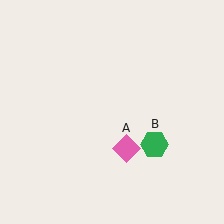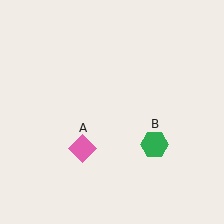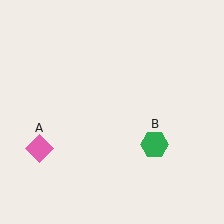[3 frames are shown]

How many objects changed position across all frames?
1 object changed position: pink diamond (object A).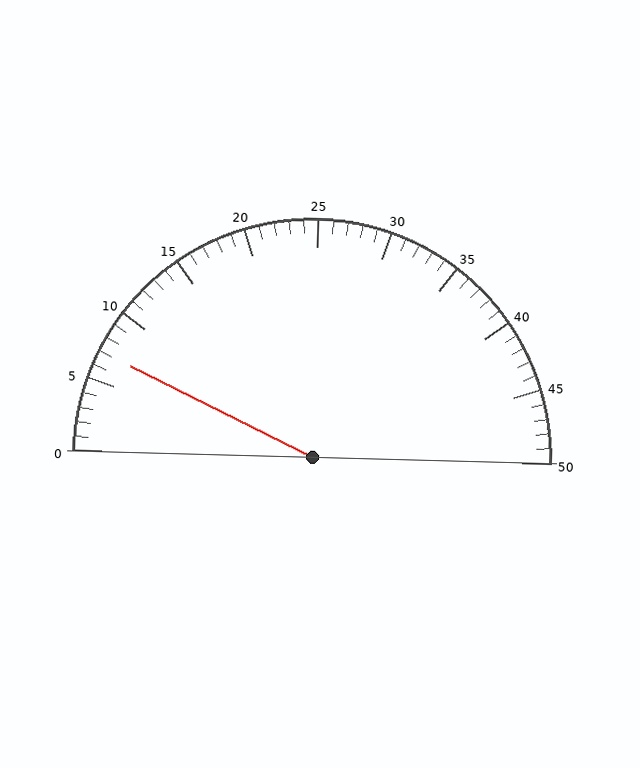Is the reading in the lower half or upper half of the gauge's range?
The reading is in the lower half of the range (0 to 50).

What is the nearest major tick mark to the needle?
The nearest major tick mark is 5.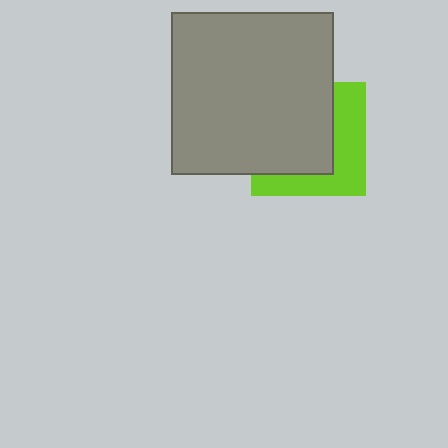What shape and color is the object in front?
The object in front is a gray square.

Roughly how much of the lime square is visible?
A small part of it is visible (roughly 41%).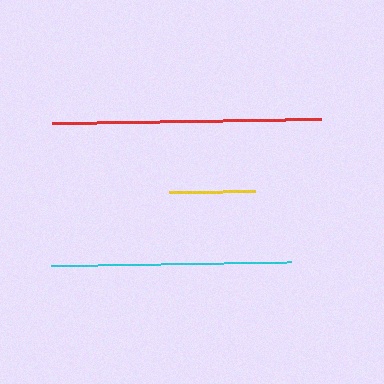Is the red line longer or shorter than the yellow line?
The red line is longer than the yellow line.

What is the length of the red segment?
The red segment is approximately 270 pixels long.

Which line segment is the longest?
The red line is the longest at approximately 270 pixels.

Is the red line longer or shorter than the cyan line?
The red line is longer than the cyan line.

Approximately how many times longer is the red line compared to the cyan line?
The red line is approximately 1.1 times the length of the cyan line.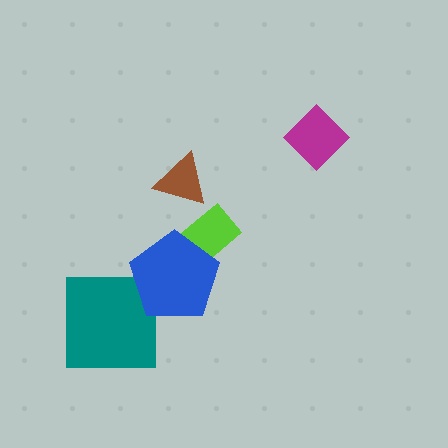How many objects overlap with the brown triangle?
0 objects overlap with the brown triangle.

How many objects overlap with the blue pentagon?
2 objects overlap with the blue pentagon.